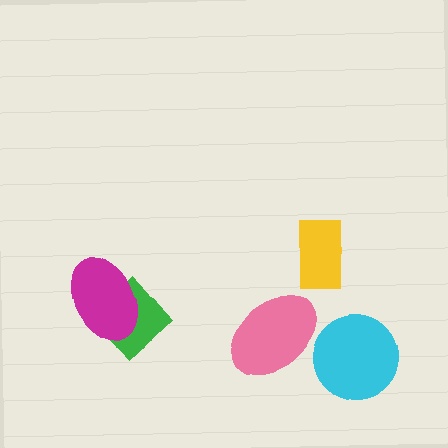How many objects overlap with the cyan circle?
0 objects overlap with the cyan circle.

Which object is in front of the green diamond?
The magenta ellipse is in front of the green diamond.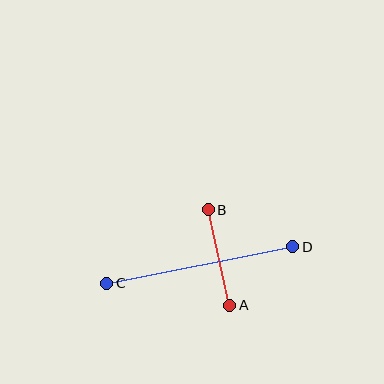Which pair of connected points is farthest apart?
Points C and D are farthest apart.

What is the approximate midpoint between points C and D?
The midpoint is at approximately (200, 265) pixels.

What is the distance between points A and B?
The distance is approximately 98 pixels.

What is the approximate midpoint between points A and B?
The midpoint is at approximately (219, 257) pixels.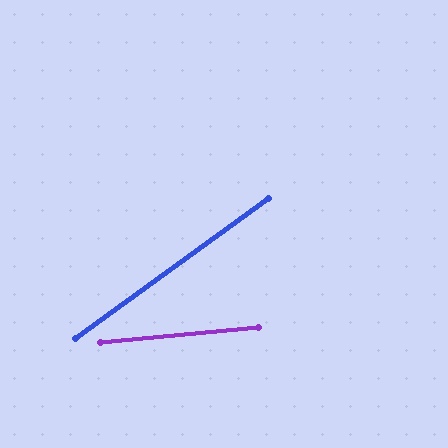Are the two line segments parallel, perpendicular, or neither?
Neither parallel nor perpendicular — they differ by about 31°.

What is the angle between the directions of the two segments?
Approximately 31 degrees.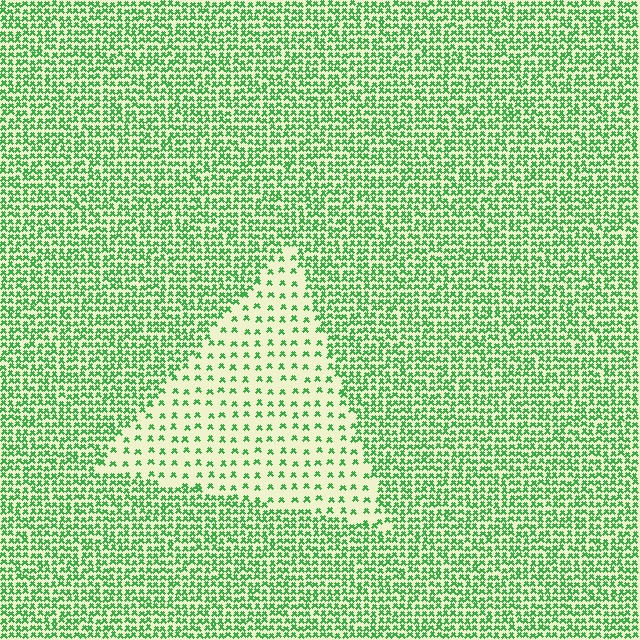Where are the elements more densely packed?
The elements are more densely packed outside the triangle boundary.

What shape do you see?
I see a triangle.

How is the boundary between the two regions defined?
The boundary is defined by a change in element density (approximately 2.7x ratio). All elements are the same color, size, and shape.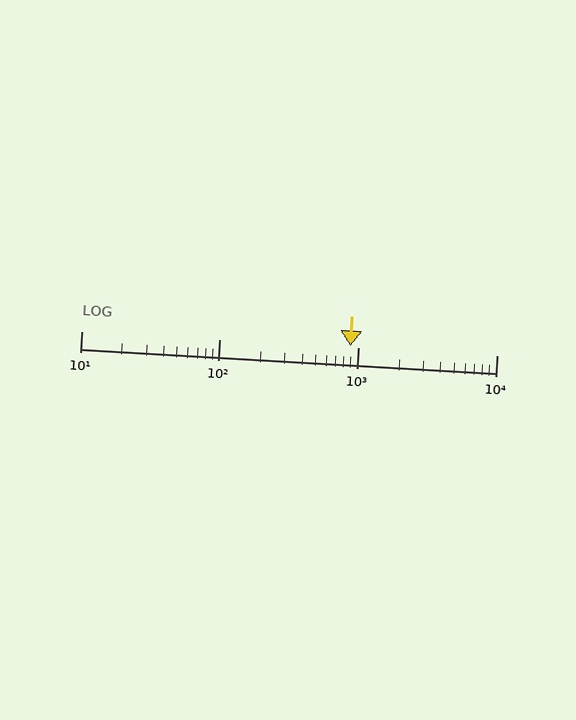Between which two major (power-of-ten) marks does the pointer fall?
The pointer is between 100 and 1000.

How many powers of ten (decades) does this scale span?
The scale spans 3 decades, from 10 to 10000.